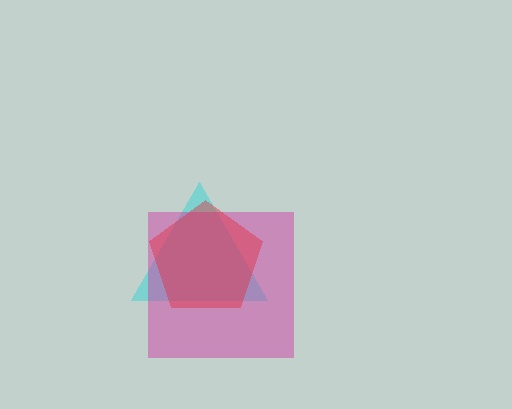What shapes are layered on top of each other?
The layered shapes are: a cyan triangle, a magenta square, a red pentagon.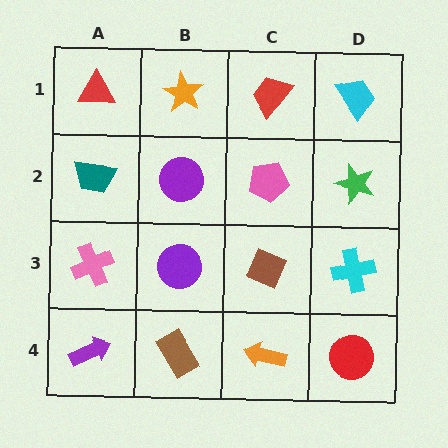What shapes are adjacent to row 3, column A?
A teal trapezoid (row 2, column A), a purple arrow (row 4, column A), a purple circle (row 3, column B).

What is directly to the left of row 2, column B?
A teal trapezoid.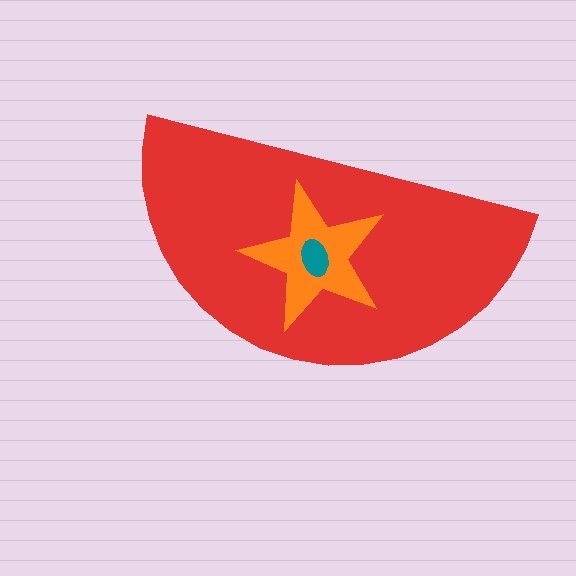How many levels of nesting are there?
3.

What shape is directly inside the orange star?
The teal ellipse.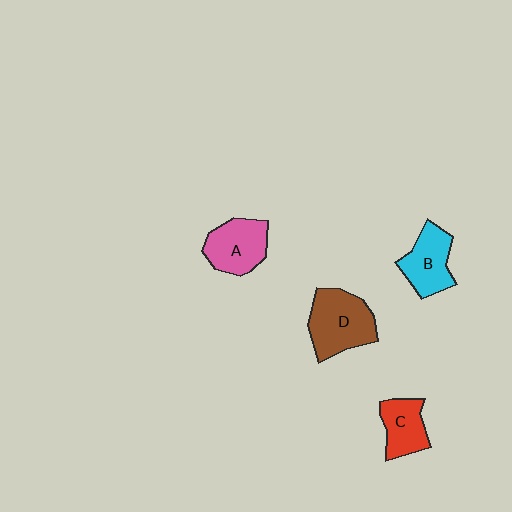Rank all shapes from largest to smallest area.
From largest to smallest: D (brown), A (pink), B (cyan), C (red).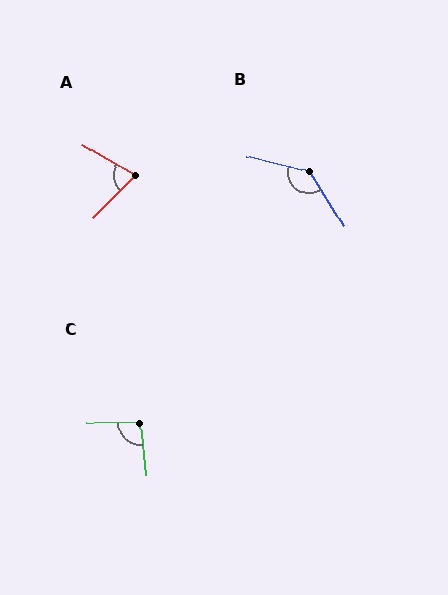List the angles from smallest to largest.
A (75°), C (97°), B (137°).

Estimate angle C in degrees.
Approximately 97 degrees.